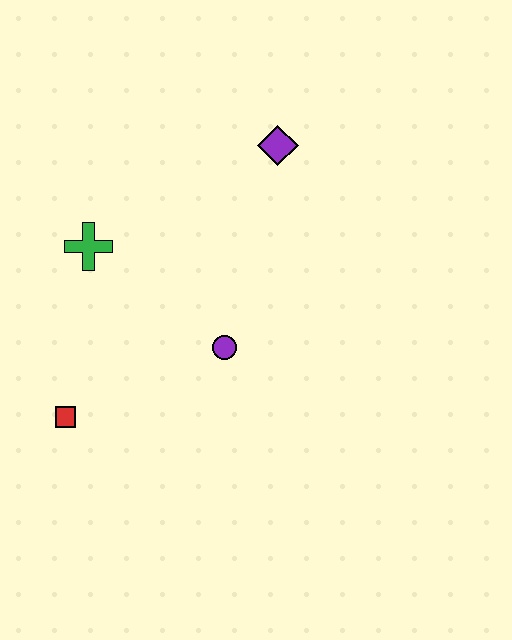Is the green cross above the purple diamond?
No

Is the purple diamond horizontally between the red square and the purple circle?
No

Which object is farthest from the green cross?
The purple diamond is farthest from the green cross.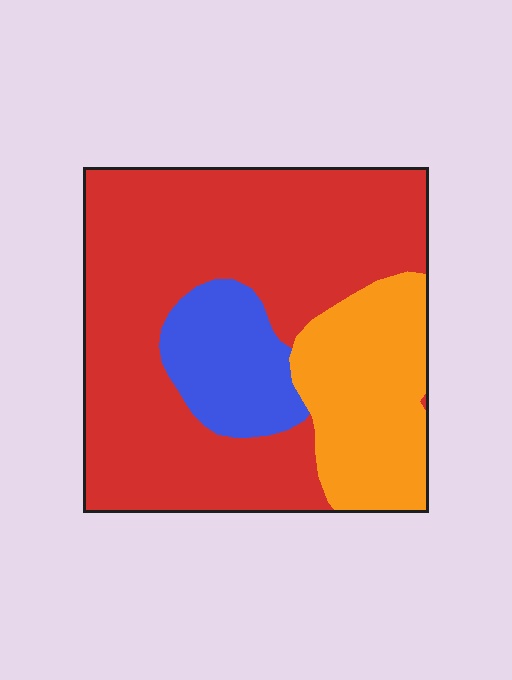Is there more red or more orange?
Red.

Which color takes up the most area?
Red, at roughly 65%.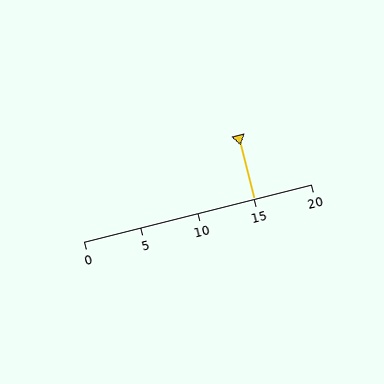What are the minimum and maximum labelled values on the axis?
The axis runs from 0 to 20.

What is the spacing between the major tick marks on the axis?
The major ticks are spaced 5 apart.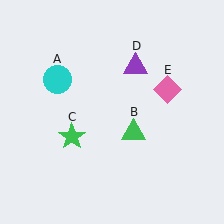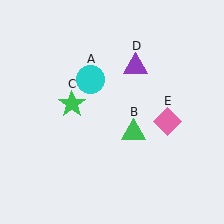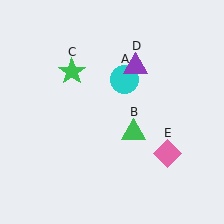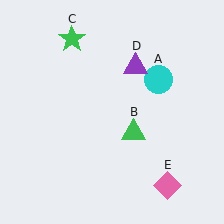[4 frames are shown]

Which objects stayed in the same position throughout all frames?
Green triangle (object B) and purple triangle (object D) remained stationary.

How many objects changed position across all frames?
3 objects changed position: cyan circle (object A), green star (object C), pink diamond (object E).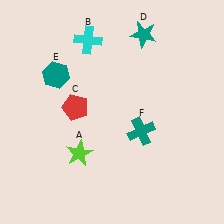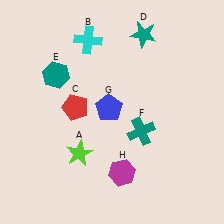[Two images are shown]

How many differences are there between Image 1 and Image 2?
There are 2 differences between the two images.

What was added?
A blue pentagon (G), a magenta hexagon (H) were added in Image 2.